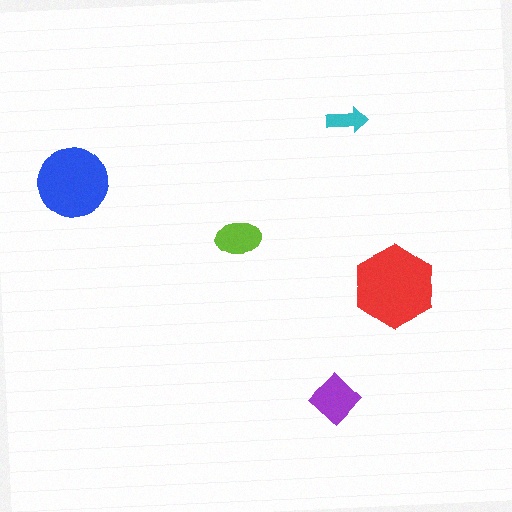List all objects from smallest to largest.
The cyan arrow, the lime ellipse, the purple diamond, the blue circle, the red hexagon.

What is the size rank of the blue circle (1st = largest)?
2nd.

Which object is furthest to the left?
The blue circle is leftmost.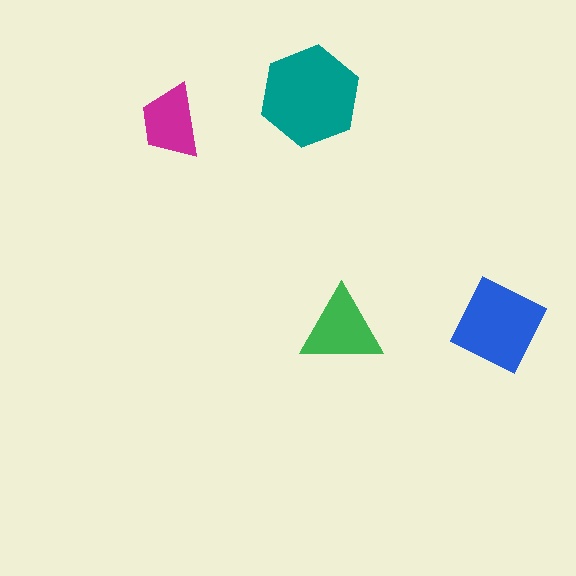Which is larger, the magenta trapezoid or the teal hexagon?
The teal hexagon.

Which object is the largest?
The teal hexagon.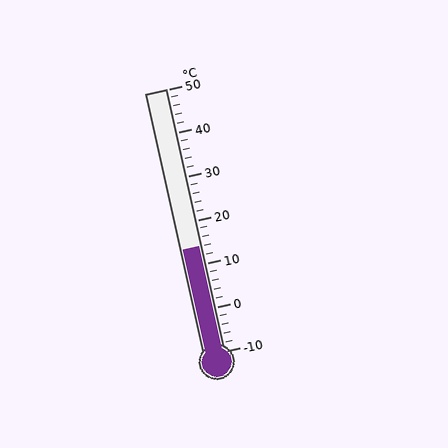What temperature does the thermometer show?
The thermometer shows approximately 14°C.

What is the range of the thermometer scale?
The thermometer scale ranges from -10°C to 50°C.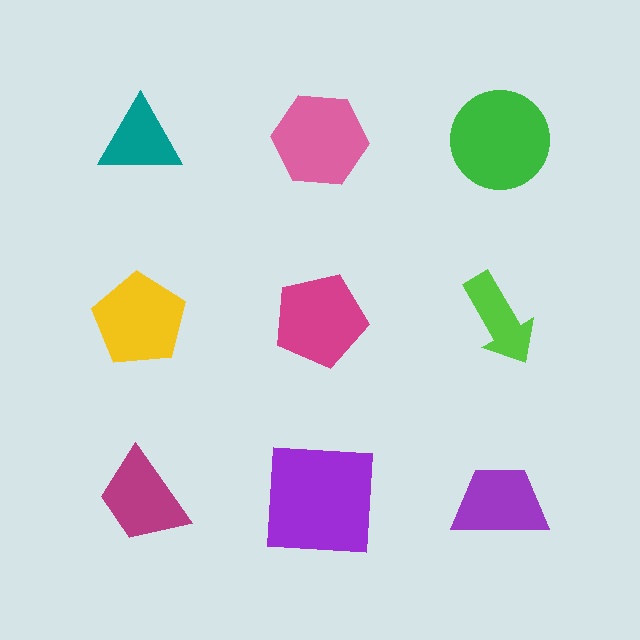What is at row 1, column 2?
A pink hexagon.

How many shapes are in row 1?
3 shapes.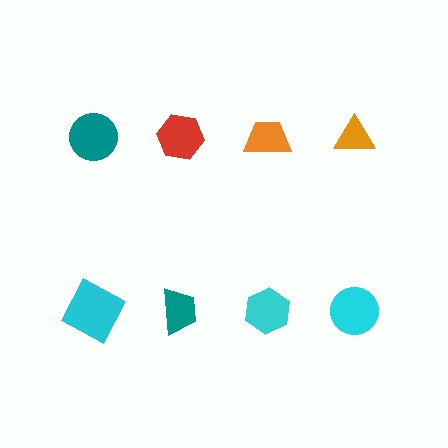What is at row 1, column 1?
A teal circle.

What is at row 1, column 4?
An orange triangle.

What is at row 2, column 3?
A cyan hexagon.